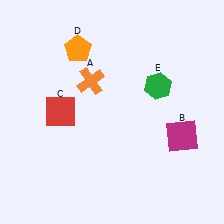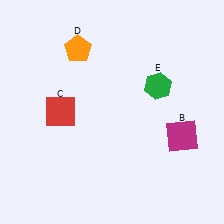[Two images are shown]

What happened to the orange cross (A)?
The orange cross (A) was removed in Image 2. It was in the top-left area of Image 1.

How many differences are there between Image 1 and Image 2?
There is 1 difference between the two images.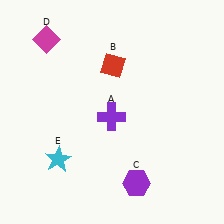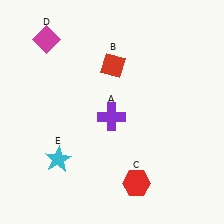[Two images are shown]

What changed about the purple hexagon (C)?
In Image 1, C is purple. In Image 2, it changed to red.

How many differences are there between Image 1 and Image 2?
There is 1 difference between the two images.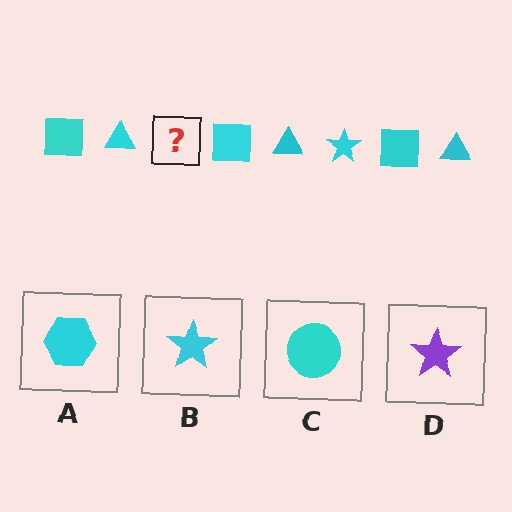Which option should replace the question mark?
Option B.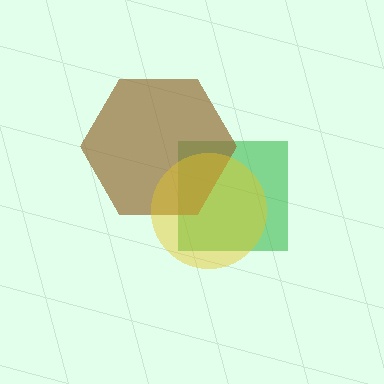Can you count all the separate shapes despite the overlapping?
Yes, there are 3 separate shapes.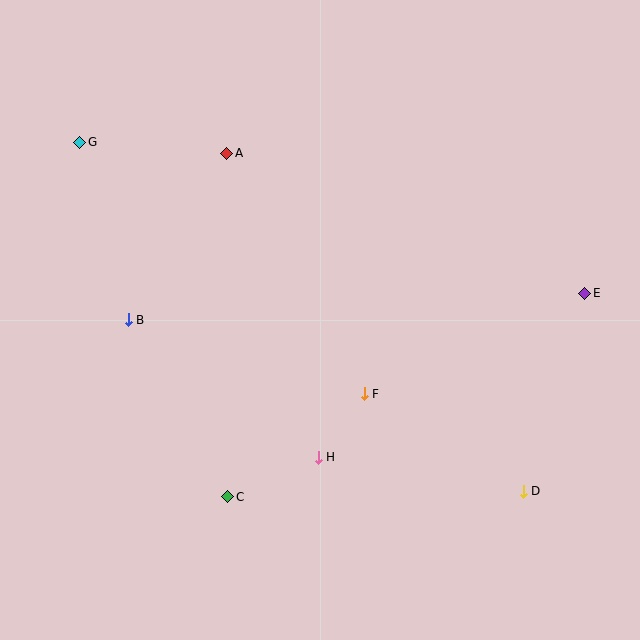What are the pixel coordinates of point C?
Point C is at (228, 497).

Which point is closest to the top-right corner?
Point E is closest to the top-right corner.